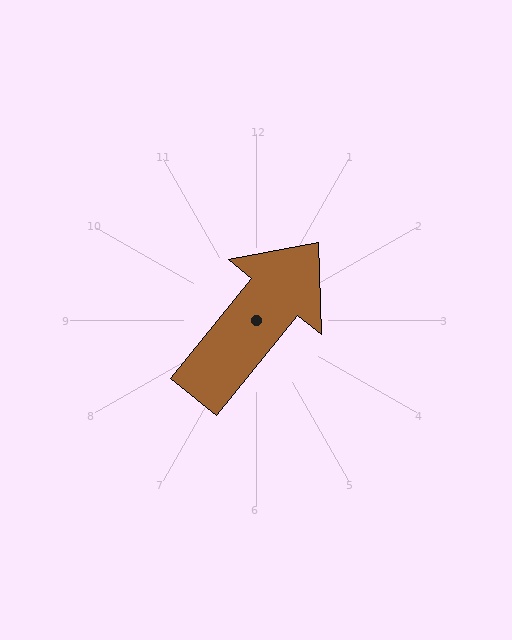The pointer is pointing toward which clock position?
Roughly 1 o'clock.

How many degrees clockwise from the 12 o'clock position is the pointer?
Approximately 39 degrees.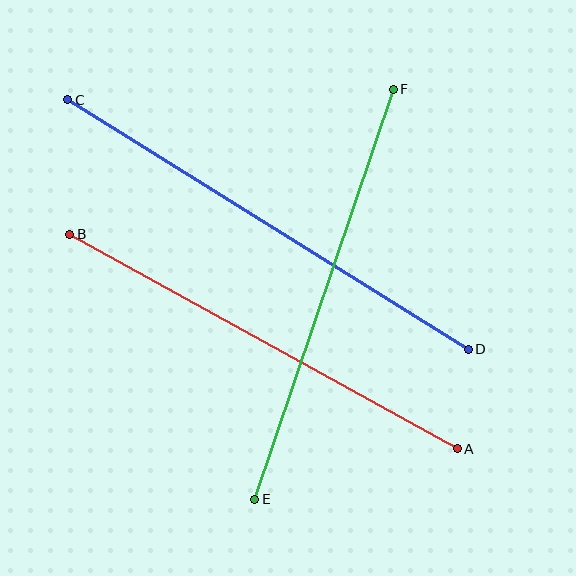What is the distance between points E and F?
The distance is approximately 433 pixels.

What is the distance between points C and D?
The distance is approximately 472 pixels.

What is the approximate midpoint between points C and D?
The midpoint is at approximately (268, 224) pixels.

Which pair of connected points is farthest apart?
Points C and D are farthest apart.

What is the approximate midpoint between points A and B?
The midpoint is at approximately (264, 341) pixels.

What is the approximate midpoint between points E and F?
The midpoint is at approximately (324, 294) pixels.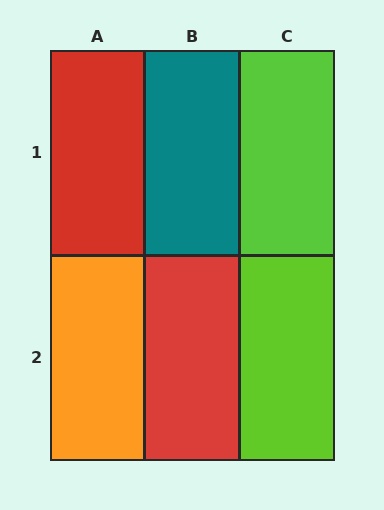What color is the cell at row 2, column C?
Lime.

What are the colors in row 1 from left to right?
Red, teal, lime.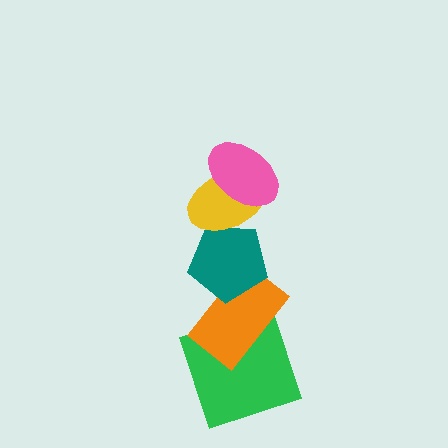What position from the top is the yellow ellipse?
The yellow ellipse is 2nd from the top.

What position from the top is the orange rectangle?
The orange rectangle is 4th from the top.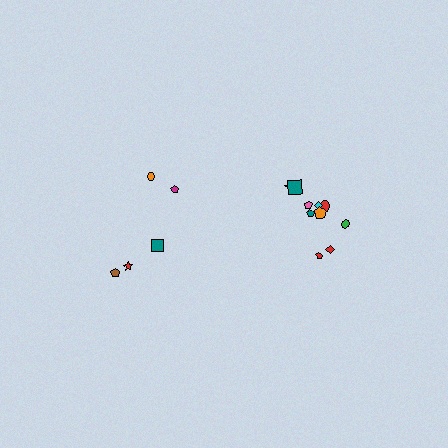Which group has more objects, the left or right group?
The right group.